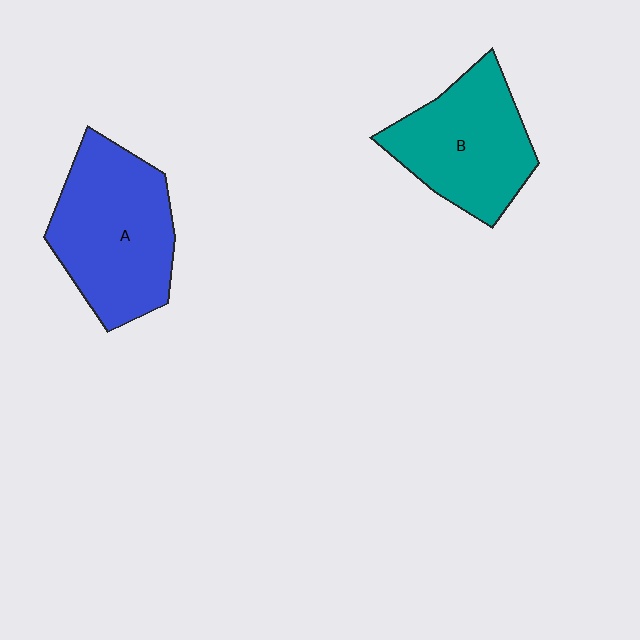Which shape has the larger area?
Shape A (blue).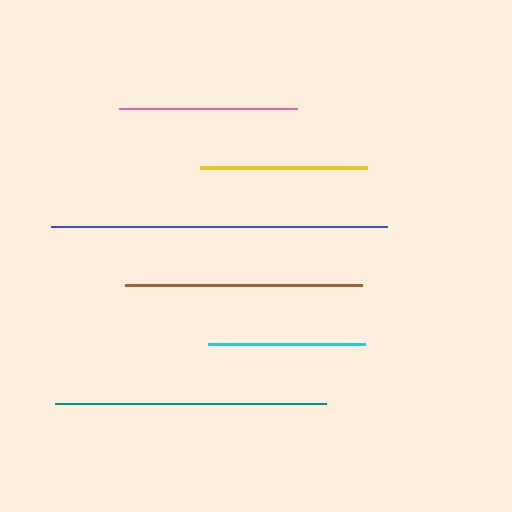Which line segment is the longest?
The blue line is the longest at approximately 336 pixels.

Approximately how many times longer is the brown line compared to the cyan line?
The brown line is approximately 1.5 times the length of the cyan line.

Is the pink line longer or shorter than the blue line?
The blue line is longer than the pink line.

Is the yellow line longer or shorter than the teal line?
The teal line is longer than the yellow line.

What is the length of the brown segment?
The brown segment is approximately 237 pixels long.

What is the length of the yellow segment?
The yellow segment is approximately 167 pixels long.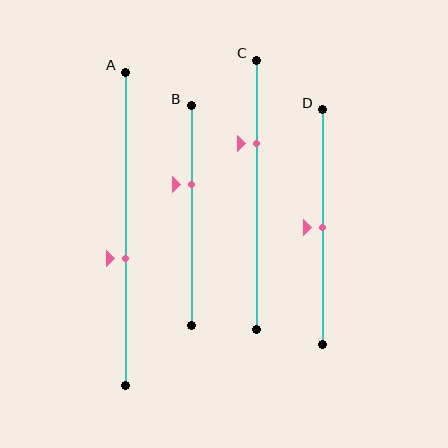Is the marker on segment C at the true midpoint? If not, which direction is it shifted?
No, the marker on segment C is shifted upward by about 19% of the segment length.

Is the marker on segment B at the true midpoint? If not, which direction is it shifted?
No, the marker on segment B is shifted upward by about 14% of the segment length.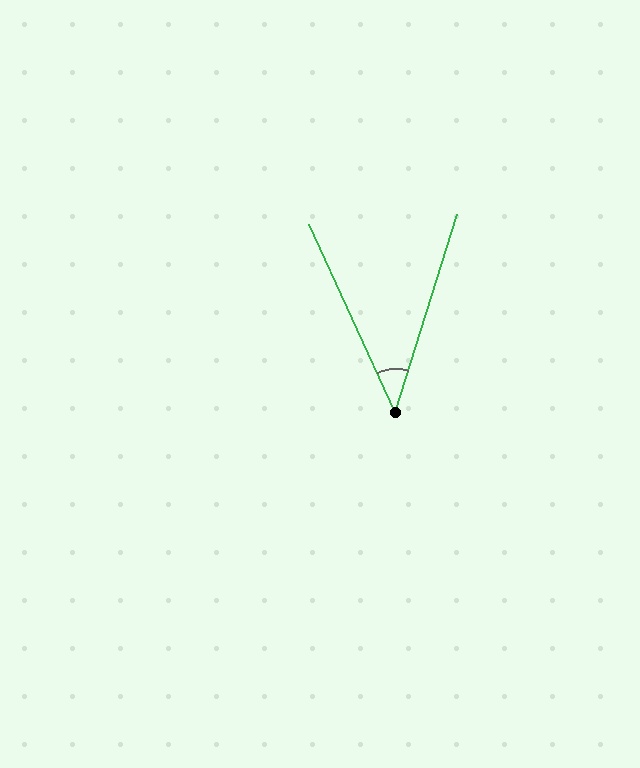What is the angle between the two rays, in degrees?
Approximately 42 degrees.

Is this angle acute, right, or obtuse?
It is acute.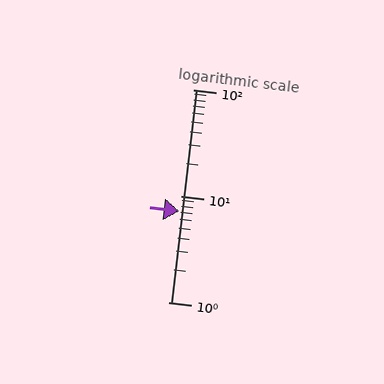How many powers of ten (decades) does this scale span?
The scale spans 2 decades, from 1 to 100.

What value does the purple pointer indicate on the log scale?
The pointer indicates approximately 7.2.